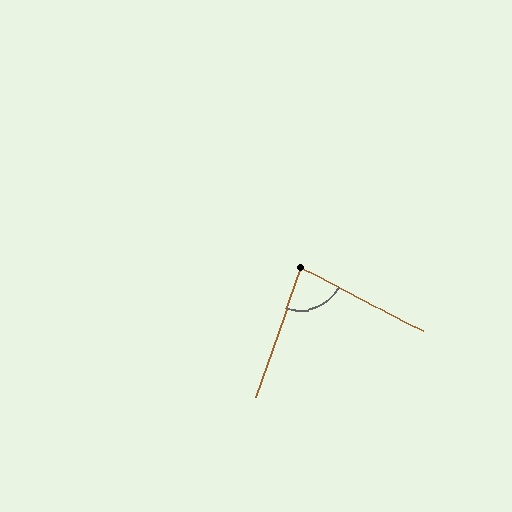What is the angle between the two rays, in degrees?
Approximately 82 degrees.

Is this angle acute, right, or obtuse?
It is acute.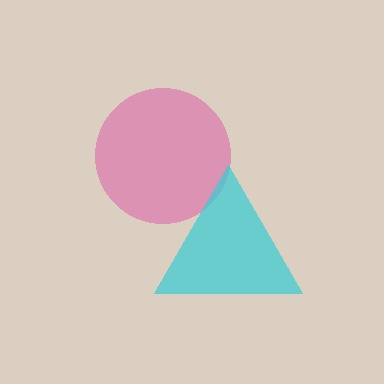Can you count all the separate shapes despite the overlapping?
Yes, there are 2 separate shapes.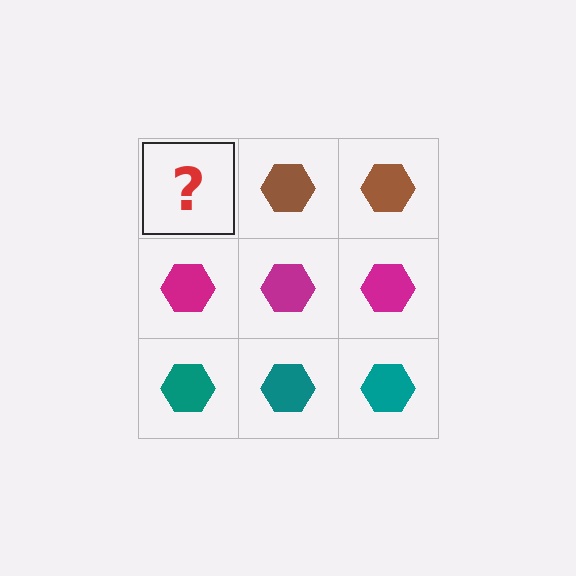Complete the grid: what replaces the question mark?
The question mark should be replaced with a brown hexagon.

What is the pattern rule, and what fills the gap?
The rule is that each row has a consistent color. The gap should be filled with a brown hexagon.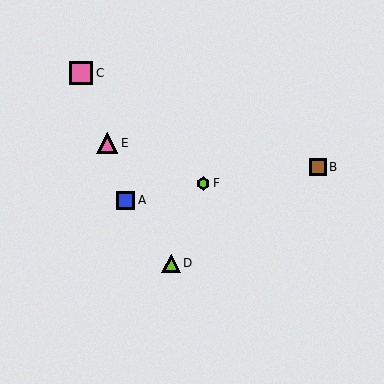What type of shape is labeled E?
Shape E is a pink triangle.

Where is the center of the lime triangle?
The center of the lime triangle is at (171, 264).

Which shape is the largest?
The pink square (labeled C) is the largest.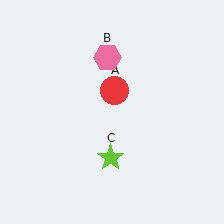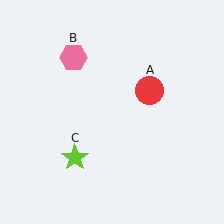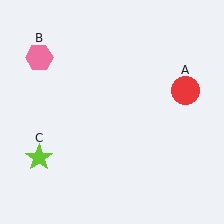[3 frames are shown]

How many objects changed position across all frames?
3 objects changed position: red circle (object A), pink hexagon (object B), lime star (object C).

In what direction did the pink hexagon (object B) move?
The pink hexagon (object B) moved left.